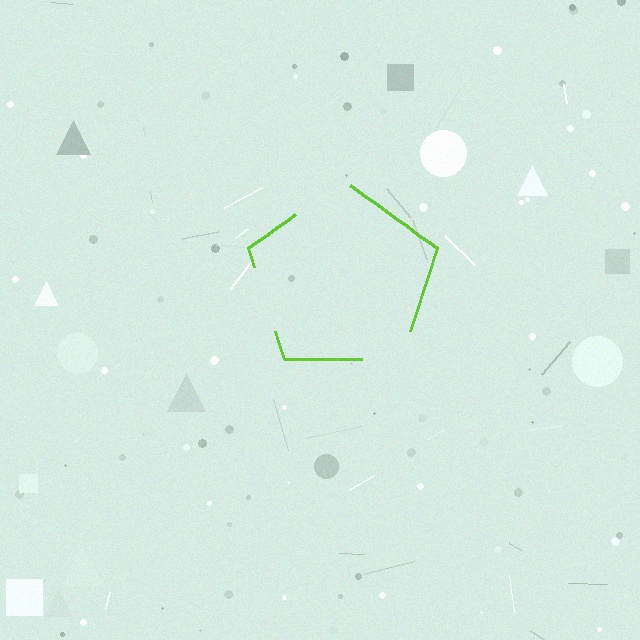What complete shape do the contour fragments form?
The contour fragments form a pentagon.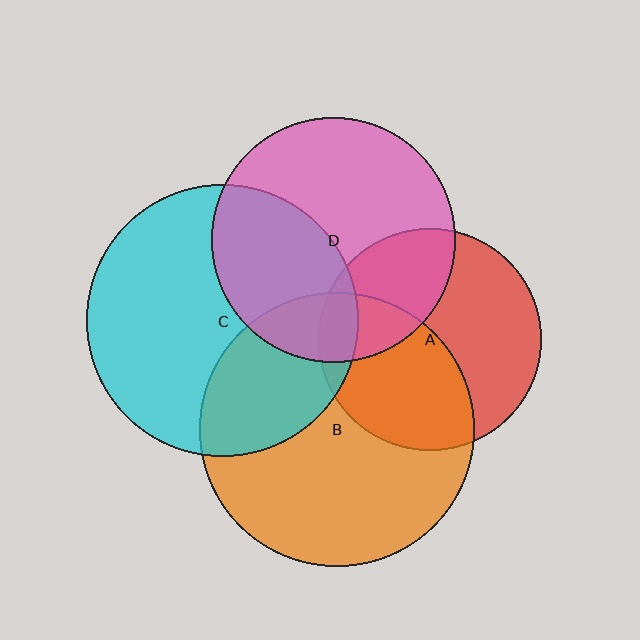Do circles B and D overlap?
Yes.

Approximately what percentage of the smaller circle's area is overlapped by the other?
Approximately 20%.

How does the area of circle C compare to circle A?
Approximately 1.5 times.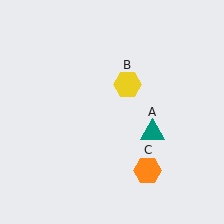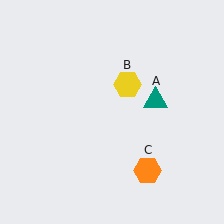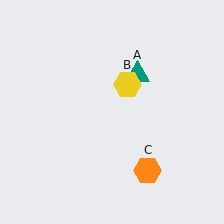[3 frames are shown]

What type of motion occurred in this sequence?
The teal triangle (object A) rotated counterclockwise around the center of the scene.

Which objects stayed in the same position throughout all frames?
Yellow hexagon (object B) and orange hexagon (object C) remained stationary.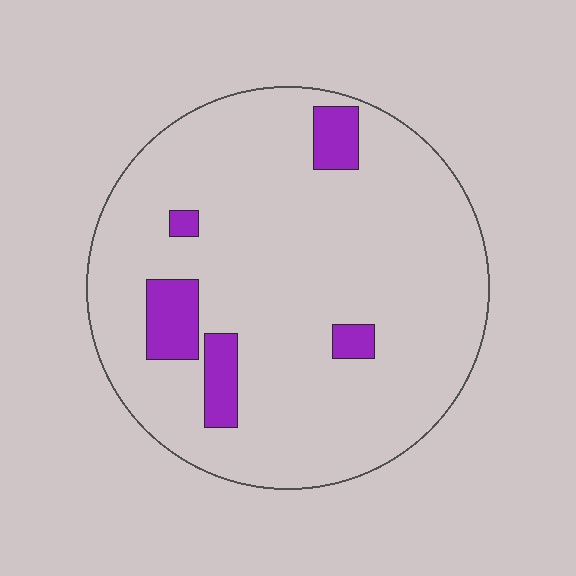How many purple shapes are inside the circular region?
5.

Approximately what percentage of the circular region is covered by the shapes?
Approximately 10%.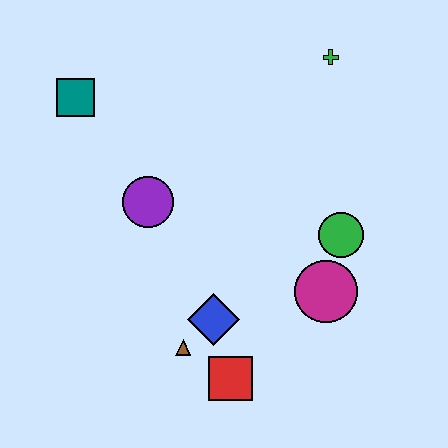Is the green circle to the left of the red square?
No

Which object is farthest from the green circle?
The teal square is farthest from the green circle.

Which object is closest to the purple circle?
The teal square is closest to the purple circle.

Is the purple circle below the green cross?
Yes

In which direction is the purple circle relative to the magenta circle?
The purple circle is to the left of the magenta circle.